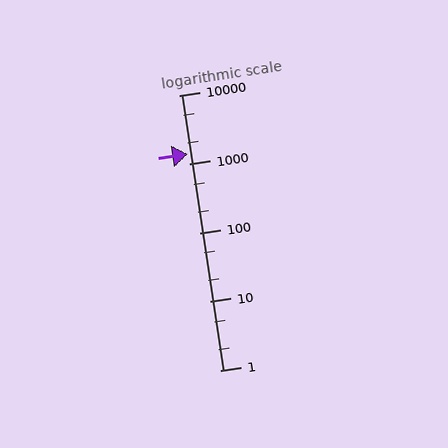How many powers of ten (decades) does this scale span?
The scale spans 4 decades, from 1 to 10000.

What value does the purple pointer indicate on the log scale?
The pointer indicates approximately 1400.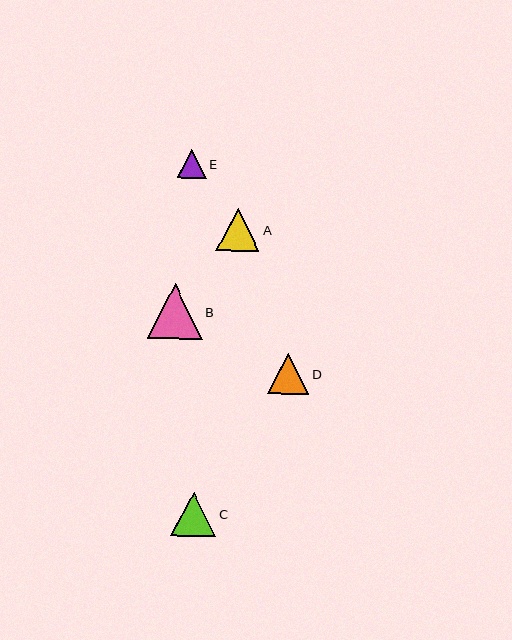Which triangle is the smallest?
Triangle E is the smallest with a size of approximately 29 pixels.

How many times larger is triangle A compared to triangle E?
Triangle A is approximately 1.5 times the size of triangle E.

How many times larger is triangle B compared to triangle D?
Triangle B is approximately 1.3 times the size of triangle D.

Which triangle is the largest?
Triangle B is the largest with a size of approximately 55 pixels.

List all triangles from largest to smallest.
From largest to smallest: B, C, A, D, E.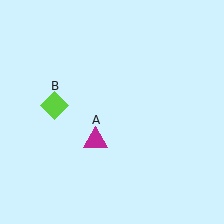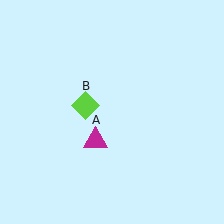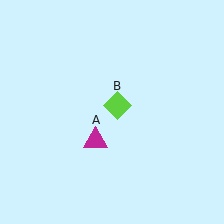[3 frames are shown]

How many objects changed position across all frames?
1 object changed position: lime diamond (object B).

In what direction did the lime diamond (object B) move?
The lime diamond (object B) moved right.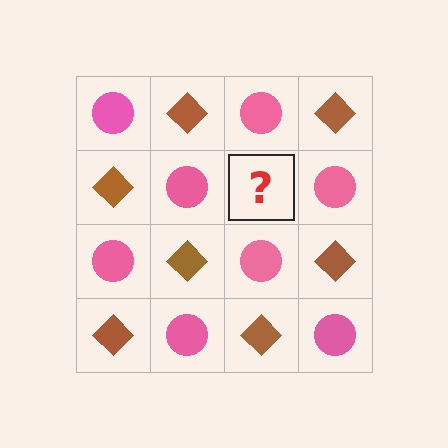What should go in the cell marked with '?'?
The missing cell should contain a brown diamond.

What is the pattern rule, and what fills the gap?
The rule is that it alternates pink circle and brown diamond in a checkerboard pattern. The gap should be filled with a brown diamond.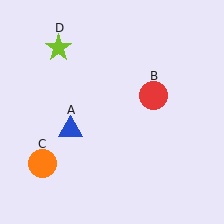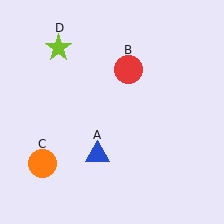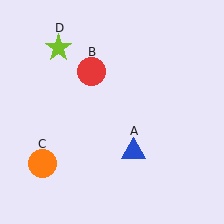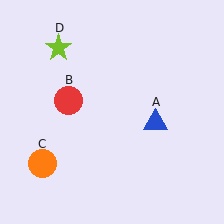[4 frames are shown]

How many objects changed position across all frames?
2 objects changed position: blue triangle (object A), red circle (object B).